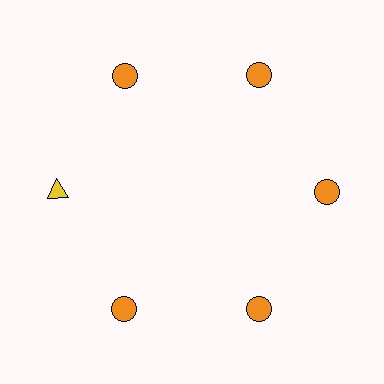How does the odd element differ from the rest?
It differs in both color (yellow instead of orange) and shape (triangle instead of circle).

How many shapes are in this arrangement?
There are 6 shapes arranged in a ring pattern.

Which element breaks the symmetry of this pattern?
The yellow triangle at roughly the 9 o'clock position breaks the symmetry. All other shapes are orange circles.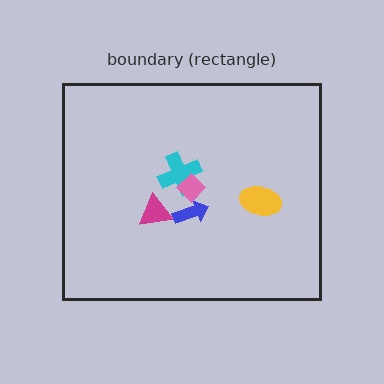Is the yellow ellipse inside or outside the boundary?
Inside.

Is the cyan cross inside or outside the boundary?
Inside.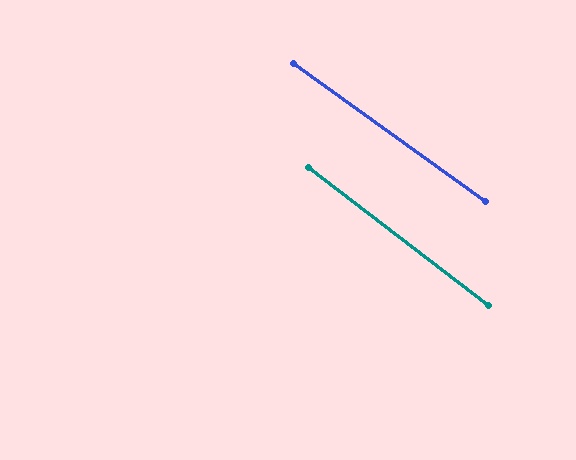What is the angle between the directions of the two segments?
Approximately 2 degrees.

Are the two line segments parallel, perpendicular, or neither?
Parallel — their directions differ by only 1.6°.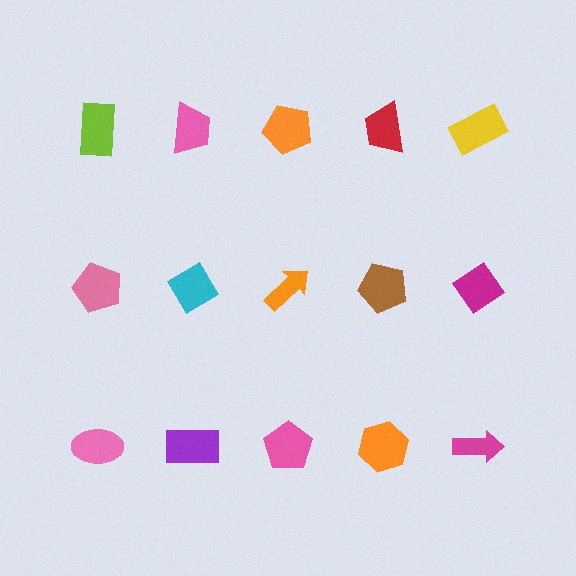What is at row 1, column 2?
A pink trapezoid.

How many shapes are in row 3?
5 shapes.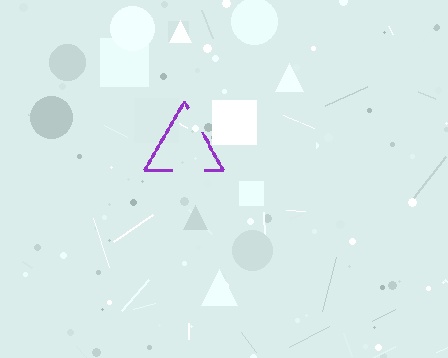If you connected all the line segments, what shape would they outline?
They would outline a triangle.